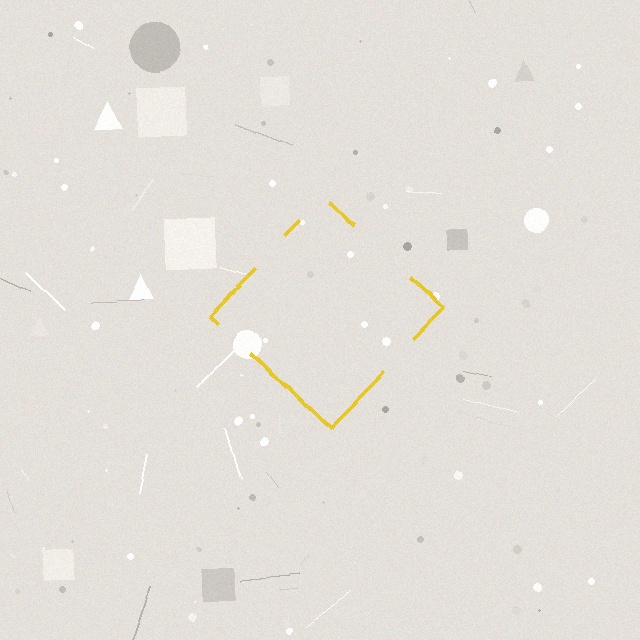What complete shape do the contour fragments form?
The contour fragments form a diamond.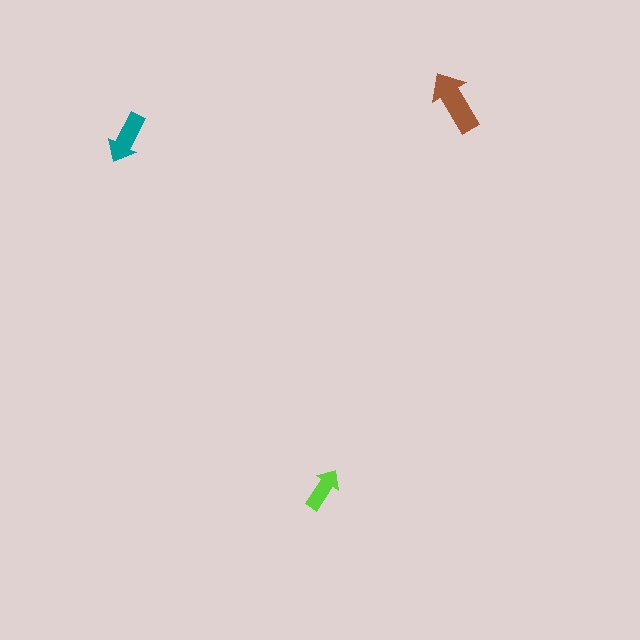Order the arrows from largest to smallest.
the brown one, the teal one, the lime one.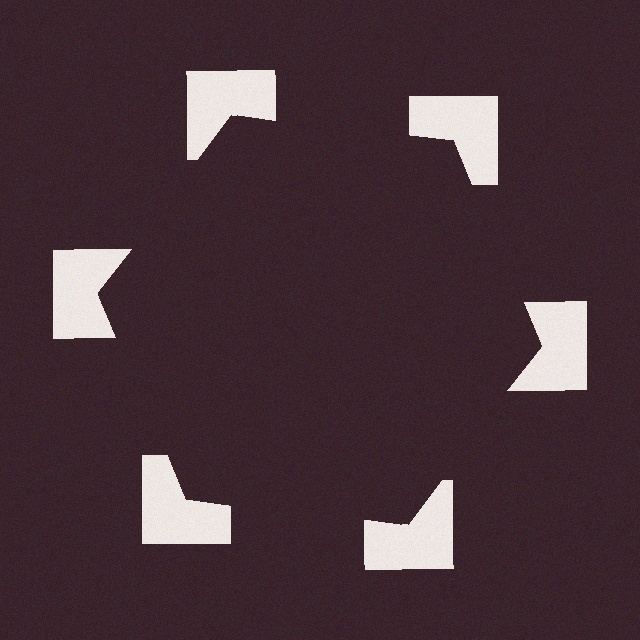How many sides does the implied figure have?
6 sides.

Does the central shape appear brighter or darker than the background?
It typically appears slightly darker than the background, even though no actual brightness change is drawn.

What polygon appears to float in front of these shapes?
An illusory hexagon — its edges are inferred from the aligned wedge cuts in the notched squares, not physically drawn.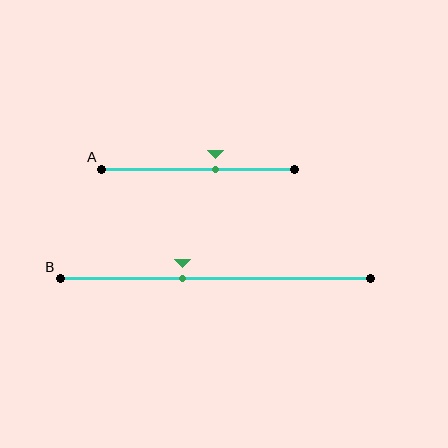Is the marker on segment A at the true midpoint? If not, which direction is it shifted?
No, the marker on segment A is shifted to the right by about 9% of the segment length.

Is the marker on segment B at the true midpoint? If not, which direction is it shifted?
No, the marker on segment B is shifted to the left by about 10% of the segment length.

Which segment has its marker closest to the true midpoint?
Segment A has its marker closest to the true midpoint.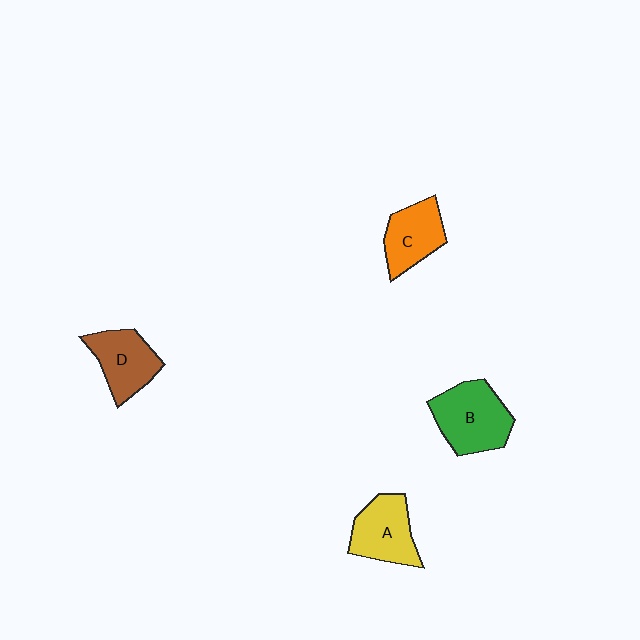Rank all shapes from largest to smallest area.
From largest to smallest: B (green), A (yellow), D (brown), C (orange).